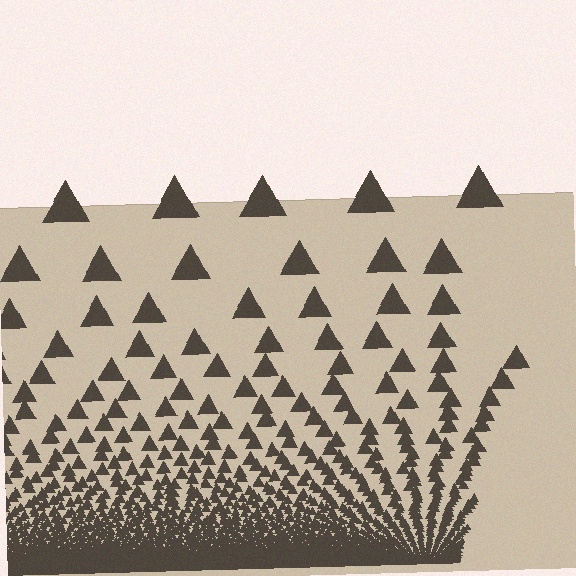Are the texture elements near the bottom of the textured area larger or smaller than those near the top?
Smaller. The gradient is inverted — elements near the bottom are smaller and denser.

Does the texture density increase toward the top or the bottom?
Density increases toward the bottom.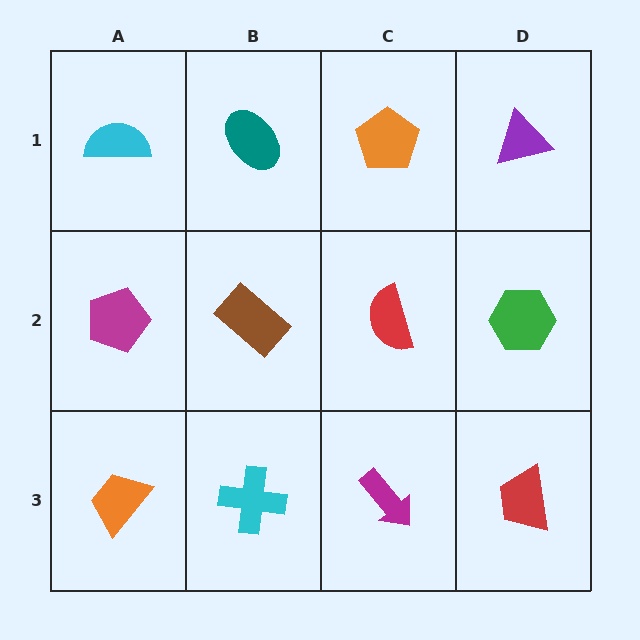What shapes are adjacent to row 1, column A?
A magenta pentagon (row 2, column A), a teal ellipse (row 1, column B).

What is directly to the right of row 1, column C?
A purple triangle.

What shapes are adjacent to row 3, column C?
A red semicircle (row 2, column C), a cyan cross (row 3, column B), a red trapezoid (row 3, column D).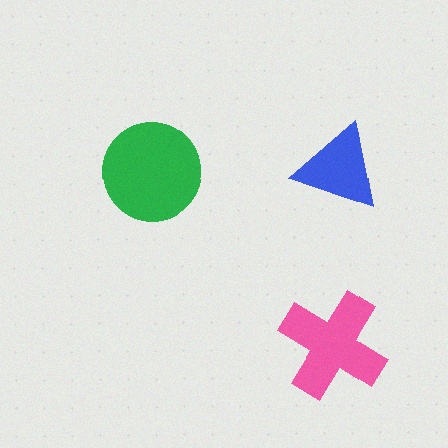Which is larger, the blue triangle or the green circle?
The green circle.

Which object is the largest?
The green circle.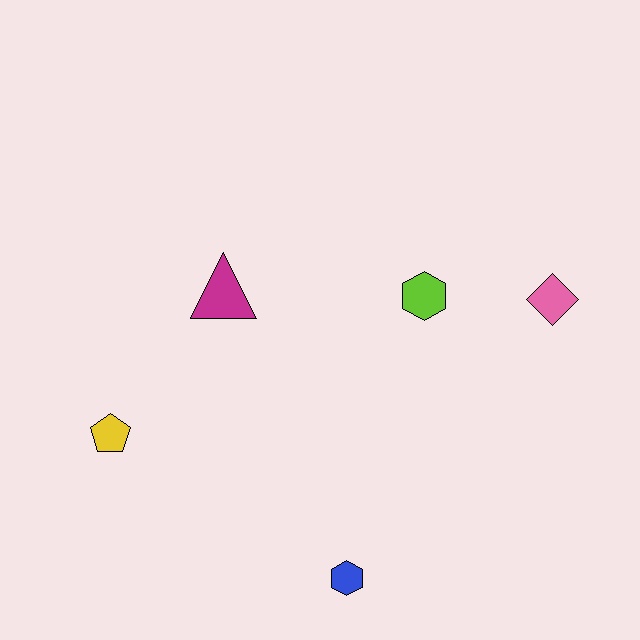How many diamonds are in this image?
There is 1 diamond.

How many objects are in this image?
There are 5 objects.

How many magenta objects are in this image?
There is 1 magenta object.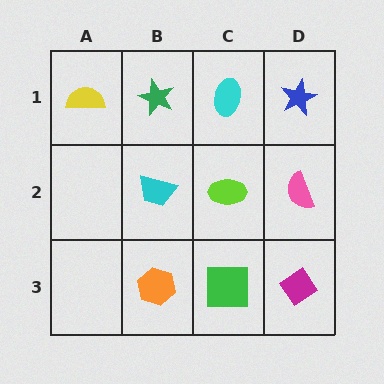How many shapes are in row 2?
3 shapes.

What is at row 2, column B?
A cyan trapezoid.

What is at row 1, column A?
A yellow semicircle.